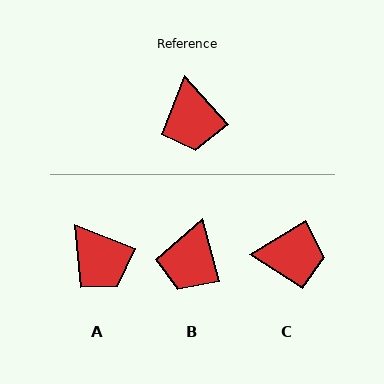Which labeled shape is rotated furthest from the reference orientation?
C, about 79 degrees away.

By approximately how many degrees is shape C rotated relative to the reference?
Approximately 79 degrees counter-clockwise.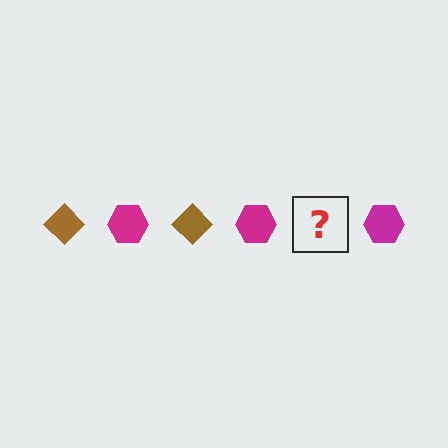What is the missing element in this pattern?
The missing element is a brown diamond.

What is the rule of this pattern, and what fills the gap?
The rule is that the pattern alternates between brown diamond and magenta hexagon. The gap should be filled with a brown diamond.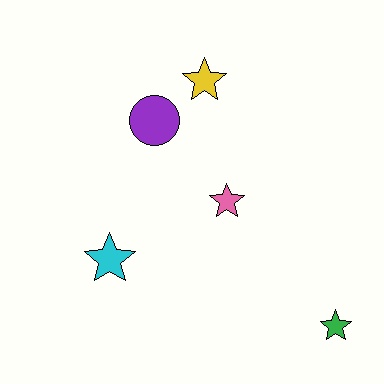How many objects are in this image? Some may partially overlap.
There are 5 objects.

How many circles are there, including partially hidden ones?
There is 1 circle.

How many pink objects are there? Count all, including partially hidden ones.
There is 1 pink object.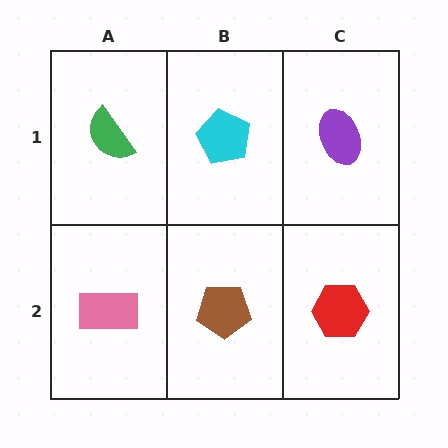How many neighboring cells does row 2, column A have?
2.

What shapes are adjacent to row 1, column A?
A pink rectangle (row 2, column A), a cyan pentagon (row 1, column B).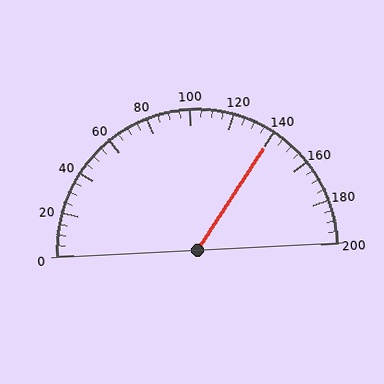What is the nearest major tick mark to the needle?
The nearest major tick mark is 140.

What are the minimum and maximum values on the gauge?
The gauge ranges from 0 to 200.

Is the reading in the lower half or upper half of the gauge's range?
The reading is in the upper half of the range (0 to 200).